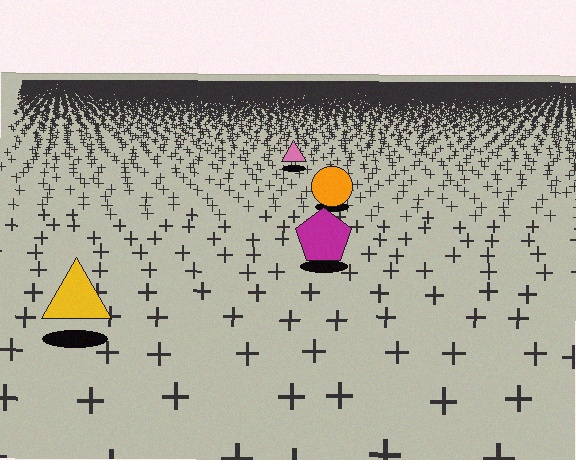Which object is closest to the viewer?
The yellow triangle is closest. The texture marks near it are larger and more spread out.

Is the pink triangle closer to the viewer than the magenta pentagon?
No. The magenta pentagon is closer — you can tell from the texture gradient: the ground texture is coarser near it.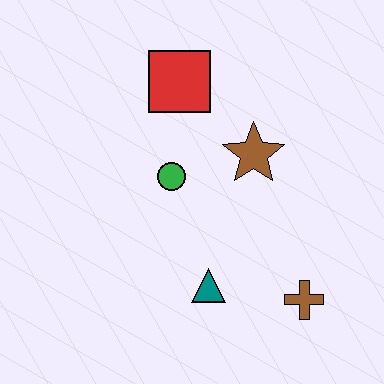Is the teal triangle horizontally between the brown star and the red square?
Yes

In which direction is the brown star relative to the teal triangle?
The brown star is above the teal triangle.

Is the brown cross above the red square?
No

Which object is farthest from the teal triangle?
The red square is farthest from the teal triangle.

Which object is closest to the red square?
The green circle is closest to the red square.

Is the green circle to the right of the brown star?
No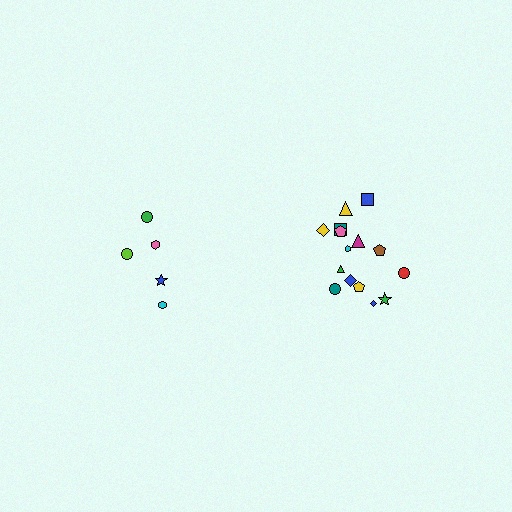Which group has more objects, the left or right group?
The right group.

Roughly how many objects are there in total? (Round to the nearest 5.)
Roughly 20 objects in total.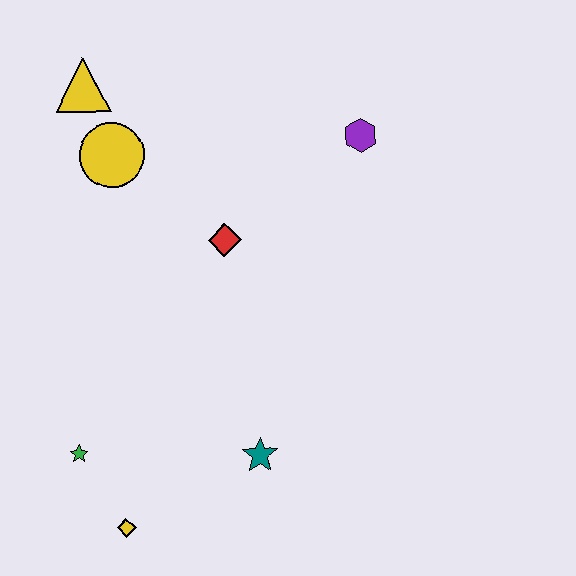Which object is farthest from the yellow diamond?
The purple hexagon is farthest from the yellow diamond.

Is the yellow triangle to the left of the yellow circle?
Yes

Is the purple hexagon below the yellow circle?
No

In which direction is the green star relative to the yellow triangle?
The green star is below the yellow triangle.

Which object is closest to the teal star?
The yellow diamond is closest to the teal star.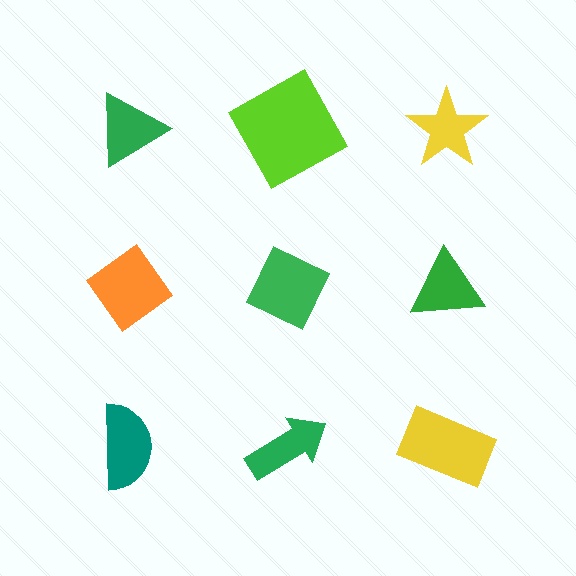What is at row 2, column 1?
An orange diamond.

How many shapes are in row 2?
3 shapes.